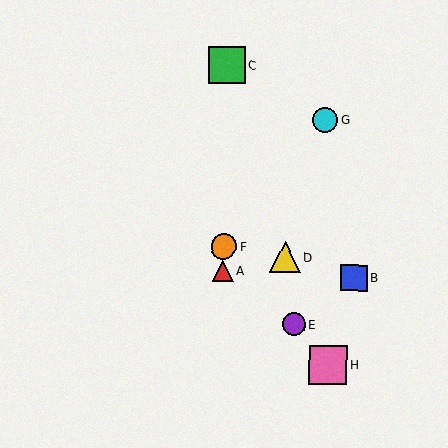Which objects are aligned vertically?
Objects A, C, F are aligned vertically.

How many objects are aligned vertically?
3 objects (A, C, F) are aligned vertically.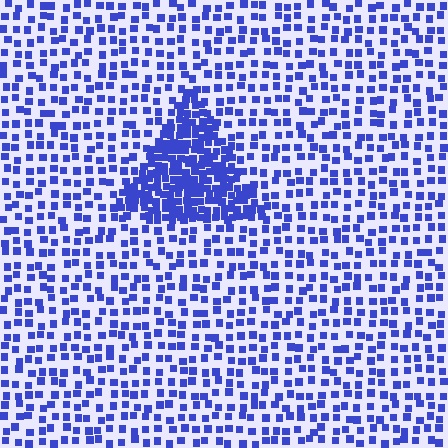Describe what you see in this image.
The image contains small blue elements arranged at two different densities. A triangle-shaped region is visible where the elements are more densely packed than the surrounding area.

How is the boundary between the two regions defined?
The boundary is defined by a change in element density (approximately 2.6x ratio). All elements are the same color, size, and shape.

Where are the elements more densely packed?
The elements are more densely packed inside the triangle boundary.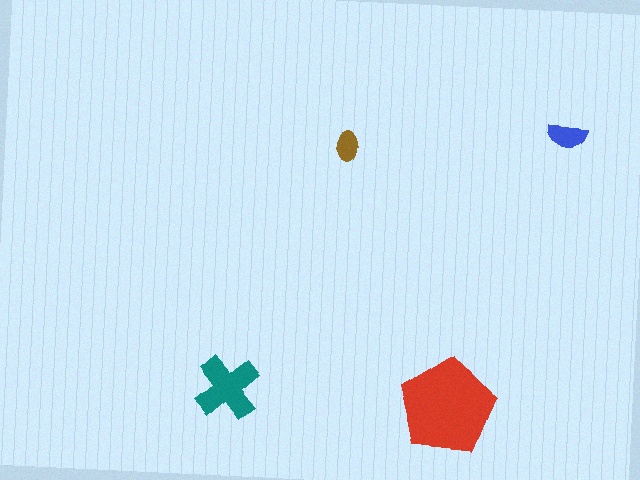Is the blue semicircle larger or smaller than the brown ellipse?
Larger.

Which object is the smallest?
The brown ellipse.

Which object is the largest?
The red pentagon.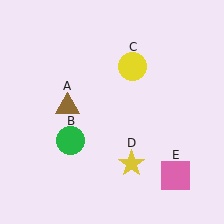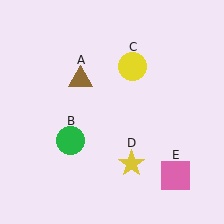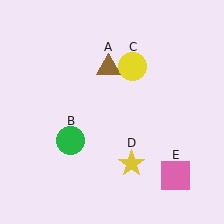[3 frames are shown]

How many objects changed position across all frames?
1 object changed position: brown triangle (object A).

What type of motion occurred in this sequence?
The brown triangle (object A) rotated clockwise around the center of the scene.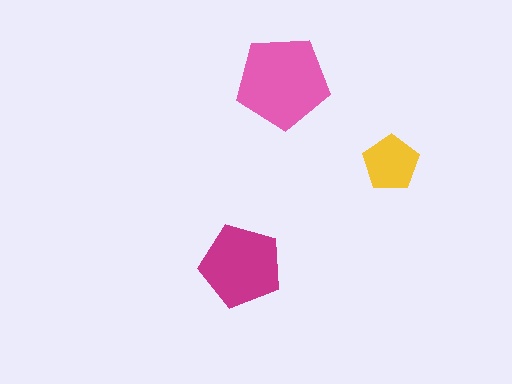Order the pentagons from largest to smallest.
the pink one, the magenta one, the yellow one.